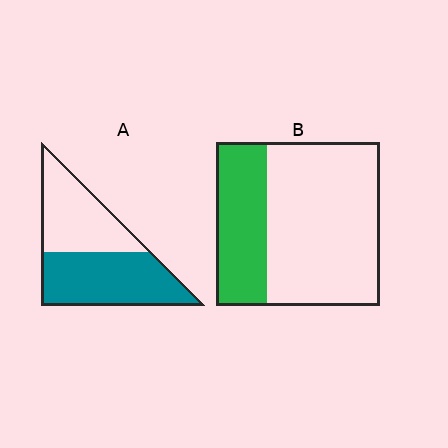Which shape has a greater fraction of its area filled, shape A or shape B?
Shape A.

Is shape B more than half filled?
No.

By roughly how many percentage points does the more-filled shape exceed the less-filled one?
By roughly 25 percentage points (A over B).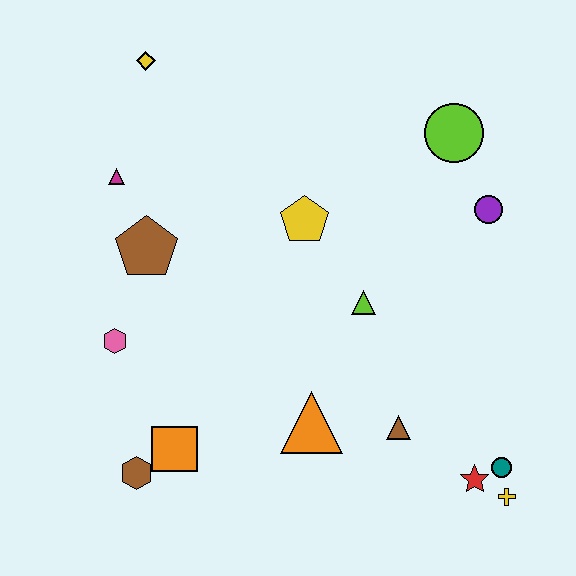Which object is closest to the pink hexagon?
The brown pentagon is closest to the pink hexagon.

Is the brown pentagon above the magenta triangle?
No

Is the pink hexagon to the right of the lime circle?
No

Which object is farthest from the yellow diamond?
The yellow cross is farthest from the yellow diamond.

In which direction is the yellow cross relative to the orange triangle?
The yellow cross is to the right of the orange triangle.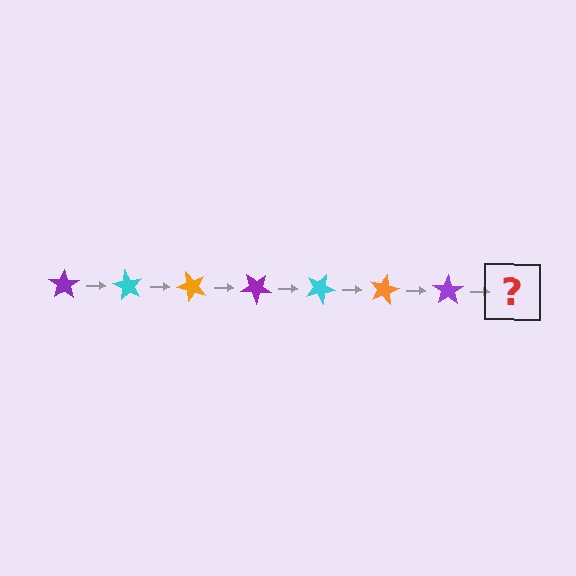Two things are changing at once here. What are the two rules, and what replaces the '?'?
The two rules are that it rotates 60 degrees each step and the color cycles through purple, cyan, and orange. The '?' should be a cyan star, rotated 420 degrees from the start.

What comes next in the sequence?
The next element should be a cyan star, rotated 420 degrees from the start.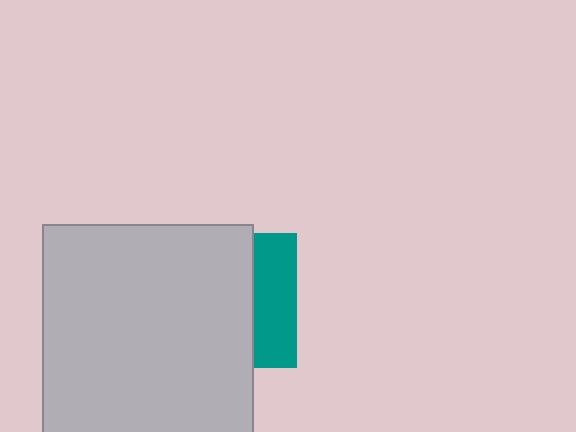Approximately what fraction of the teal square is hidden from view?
Roughly 68% of the teal square is hidden behind the light gray square.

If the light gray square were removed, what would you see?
You would see the complete teal square.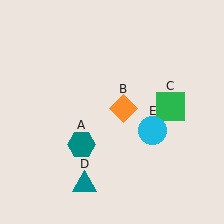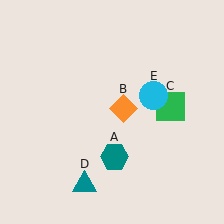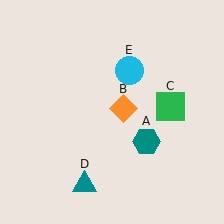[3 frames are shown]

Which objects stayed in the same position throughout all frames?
Orange diamond (object B) and green square (object C) and teal triangle (object D) remained stationary.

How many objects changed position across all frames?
2 objects changed position: teal hexagon (object A), cyan circle (object E).